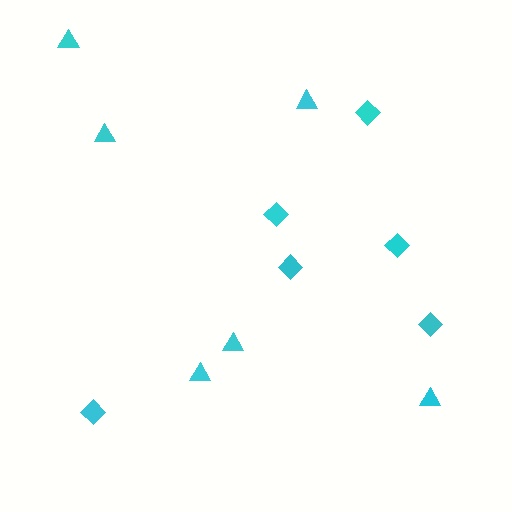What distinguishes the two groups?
There are 2 groups: one group of triangles (6) and one group of diamonds (6).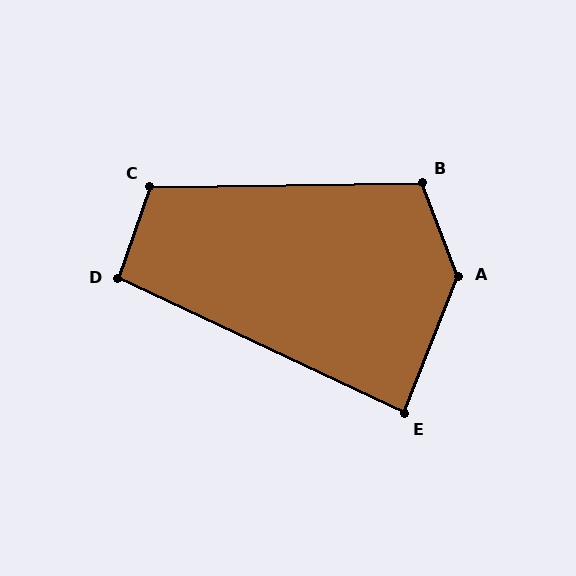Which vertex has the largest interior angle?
A, at approximately 137 degrees.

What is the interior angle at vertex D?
Approximately 95 degrees (obtuse).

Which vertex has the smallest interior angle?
E, at approximately 87 degrees.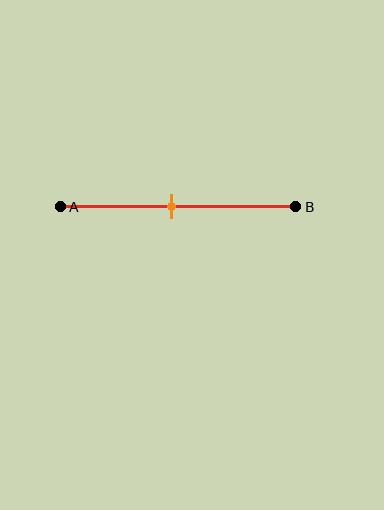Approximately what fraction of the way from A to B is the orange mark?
The orange mark is approximately 45% of the way from A to B.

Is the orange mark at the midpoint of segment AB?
Yes, the mark is approximately at the midpoint.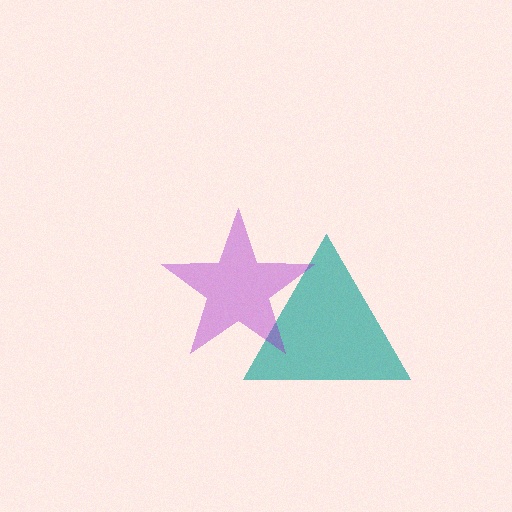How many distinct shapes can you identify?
There are 2 distinct shapes: a teal triangle, a purple star.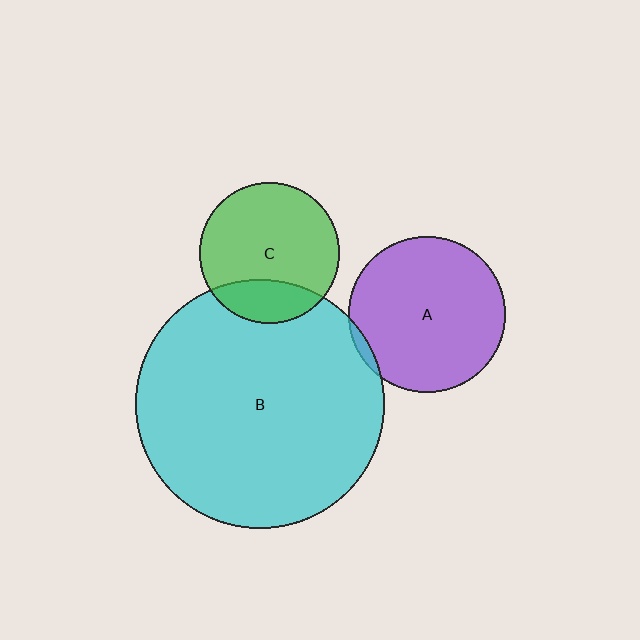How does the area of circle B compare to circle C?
Approximately 3.1 times.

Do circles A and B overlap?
Yes.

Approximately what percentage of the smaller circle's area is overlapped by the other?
Approximately 5%.